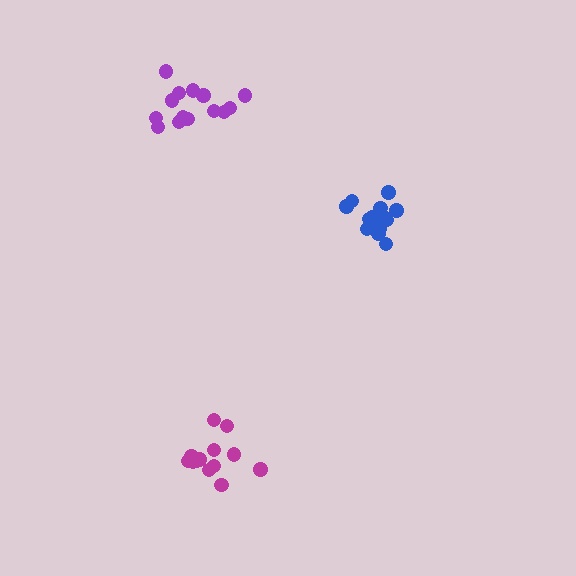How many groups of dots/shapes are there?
There are 3 groups.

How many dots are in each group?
Group 1: 14 dots, Group 2: 14 dots, Group 3: 13 dots (41 total).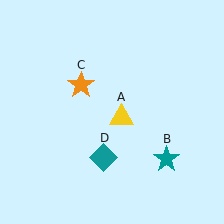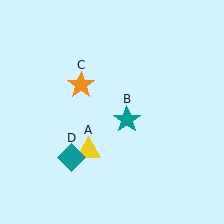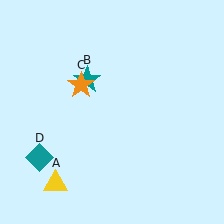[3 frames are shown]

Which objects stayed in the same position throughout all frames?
Orange star (object C) remained stationary.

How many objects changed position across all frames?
3 objects changed position: yellow triangle (object A), teal star (object B), teal diamond (object D).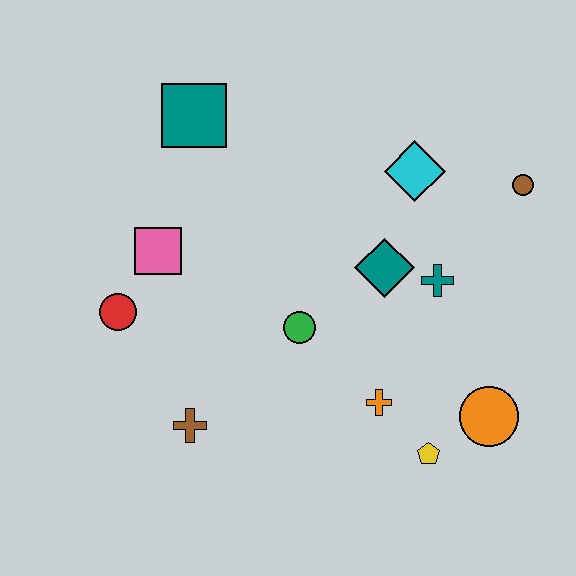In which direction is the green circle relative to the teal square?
The green circle is below the teal square.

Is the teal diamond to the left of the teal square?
No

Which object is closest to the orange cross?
The yellow pentagon is closest to the orange cross.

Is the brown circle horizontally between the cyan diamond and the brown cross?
No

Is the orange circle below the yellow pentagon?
No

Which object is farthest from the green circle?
The brown circle is farthest from the green circle.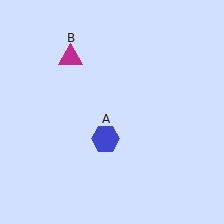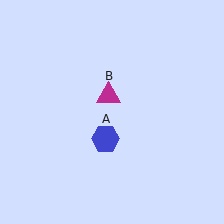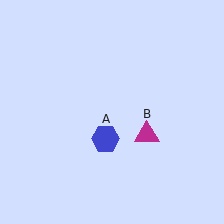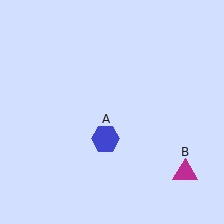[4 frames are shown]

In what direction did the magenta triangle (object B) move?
The magenta triangle (object B) moved down and to the right.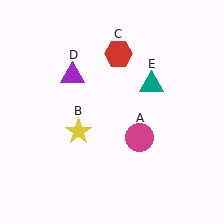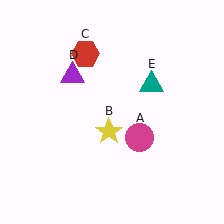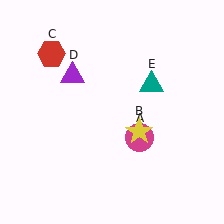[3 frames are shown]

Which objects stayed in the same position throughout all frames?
Magenta circle (object A) and purple triangle (object D) and teal triangle (object E) remained stationary.